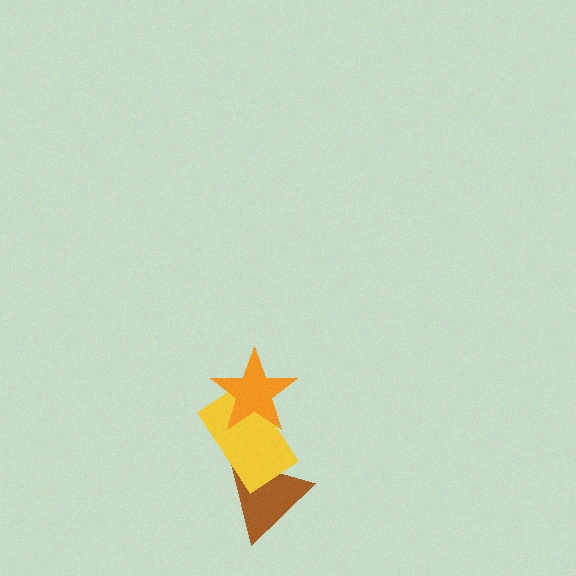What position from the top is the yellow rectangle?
The yellow rectangle is 2nd from the top.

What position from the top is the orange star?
The orange star is 1st from the top.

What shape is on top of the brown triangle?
The yellow rectangle is on top of the brown triangle.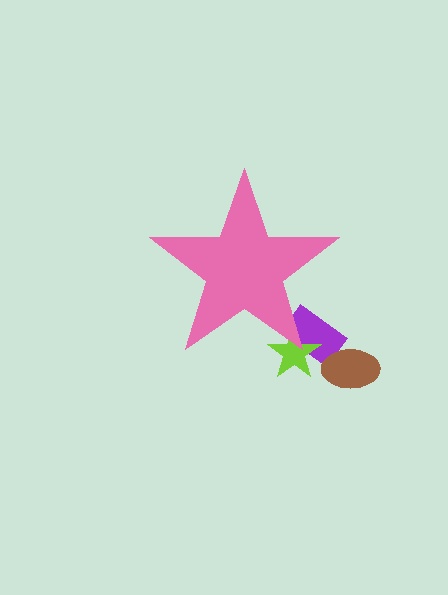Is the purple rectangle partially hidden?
Yes, the purple rectangle is partially hidden behind the pink star.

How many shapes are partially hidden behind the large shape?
2 shapes are partially hidden.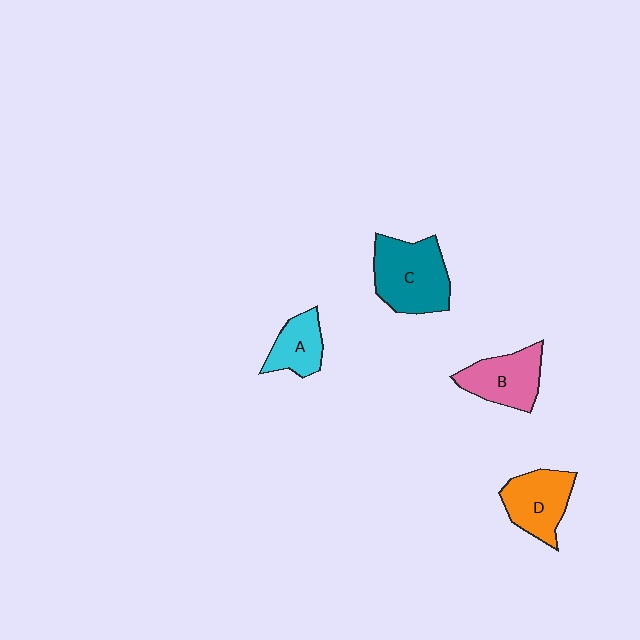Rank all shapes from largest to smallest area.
From largest to smallest: C (teal), D (orange), B (pink), A (cyan).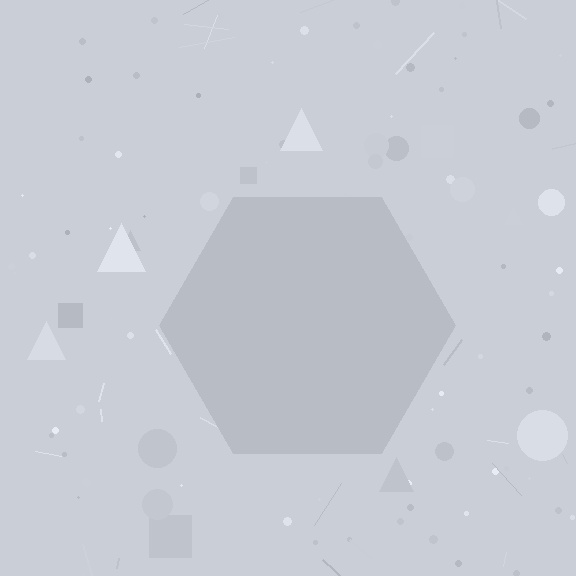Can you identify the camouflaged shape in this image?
The camouflaged shape is a hexagon.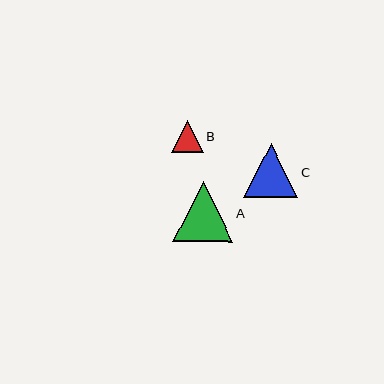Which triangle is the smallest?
Triangle B is the smallest with a size of approximately 32 pixels.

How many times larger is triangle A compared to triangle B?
Triangle A is approximately 1.9 times the size of triangle B.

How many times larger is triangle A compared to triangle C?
Triangle A is approximately 1.1 times the size of triangle C.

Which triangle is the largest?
Triangle A is the largest with a size of approximately 60 pixels.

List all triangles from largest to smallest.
From largest to smallest: A, C, B.